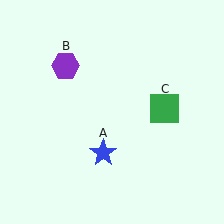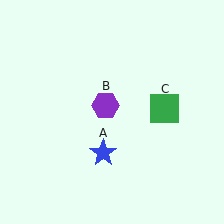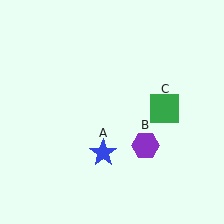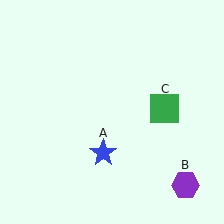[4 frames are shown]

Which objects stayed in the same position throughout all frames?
Blue star (object A) and green square (object C) remained stationary.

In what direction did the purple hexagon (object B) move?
The purple hexagon (object B) moved down and to the right.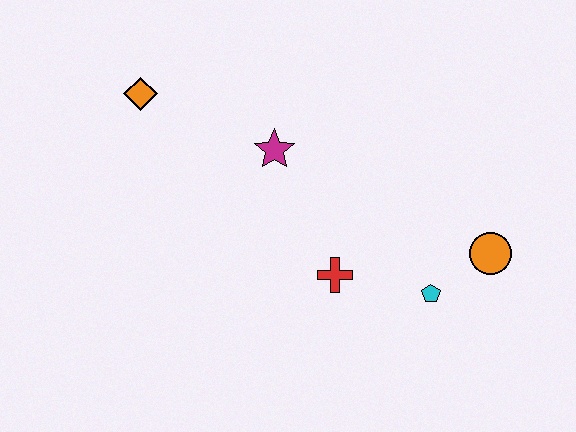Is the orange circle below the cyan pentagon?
No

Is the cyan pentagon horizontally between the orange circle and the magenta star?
Yes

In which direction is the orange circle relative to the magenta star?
The orange circle is to the right of the magenta star.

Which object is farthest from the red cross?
The orange diamond is farthest from the red cross.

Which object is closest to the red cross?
The cyan pentagon is closest to the red cross.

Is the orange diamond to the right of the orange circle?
No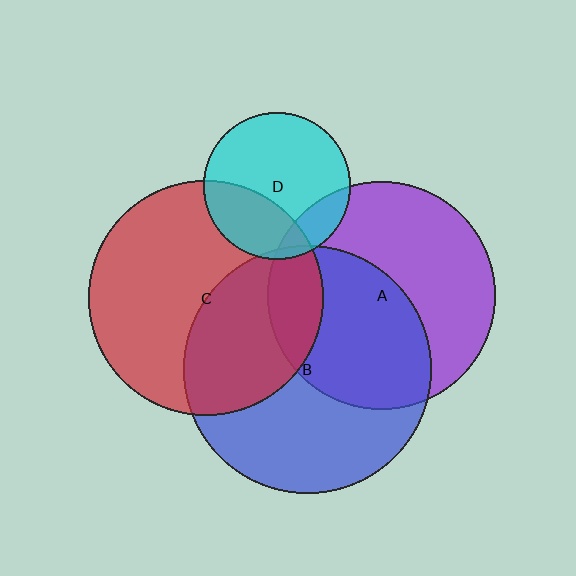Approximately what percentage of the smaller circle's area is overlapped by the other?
Approximately 5%.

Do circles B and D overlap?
Yes.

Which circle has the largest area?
Circle B (blue).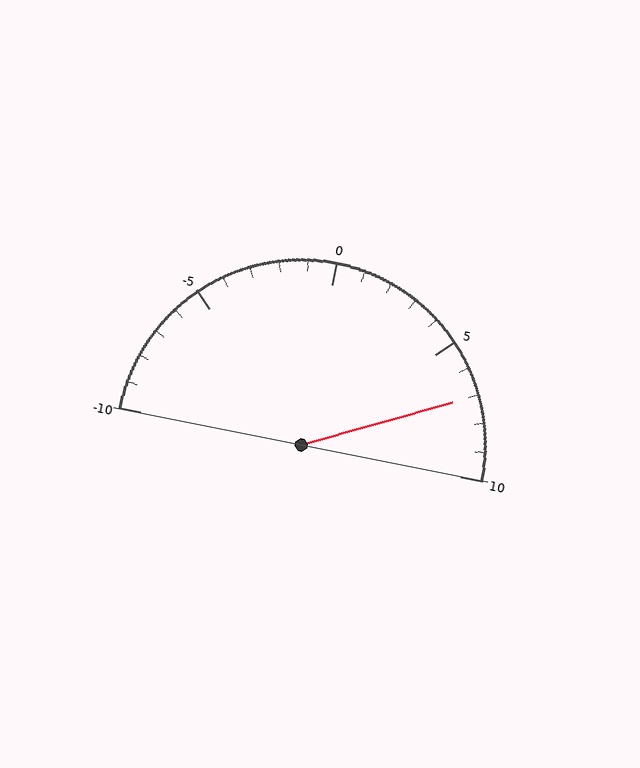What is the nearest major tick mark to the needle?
The nearest major tick mark is 5.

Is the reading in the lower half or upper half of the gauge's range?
The reading is in the upper half of the range (-10 to 10).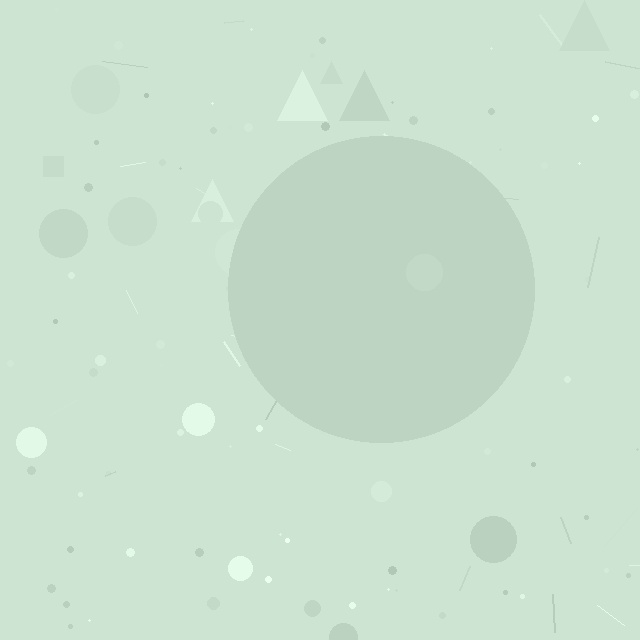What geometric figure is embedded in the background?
A circle is embedded in the background.